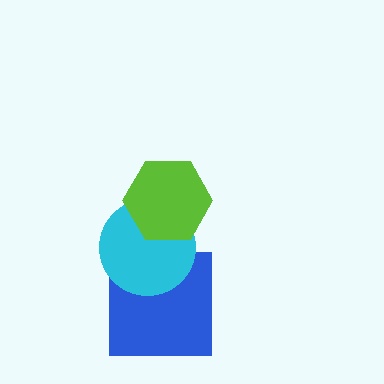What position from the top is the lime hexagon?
The lime hexagon is 1st from the top.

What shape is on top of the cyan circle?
The lime hexagon is on top of the cyan circle.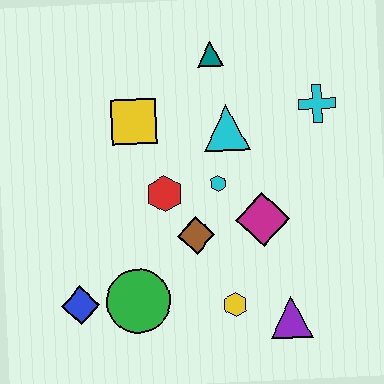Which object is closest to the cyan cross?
The cyan triangle is closest to the cyan cross.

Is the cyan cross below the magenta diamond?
No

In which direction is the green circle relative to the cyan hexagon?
The green circle is below the cyan hexagon.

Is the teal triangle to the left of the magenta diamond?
Yes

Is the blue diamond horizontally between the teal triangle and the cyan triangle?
No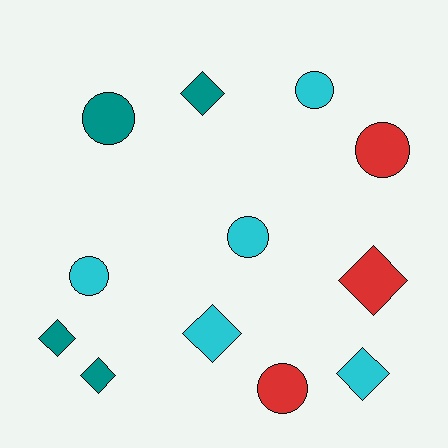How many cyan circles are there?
There are 3 cyan circles.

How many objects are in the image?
There are 12 objects.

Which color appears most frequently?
Cyan, with 5 objects.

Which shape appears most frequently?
Circle, with 6 objects.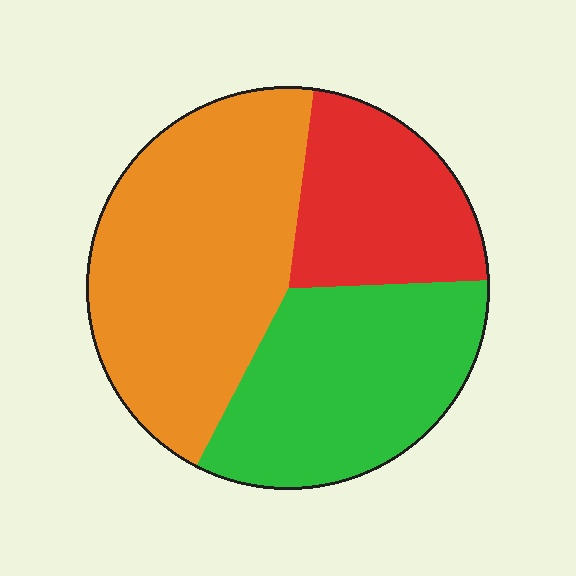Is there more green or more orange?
Orange.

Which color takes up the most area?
Orange, at roughly 45%.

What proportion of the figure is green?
Green takes up about one third (1/3) of the figure.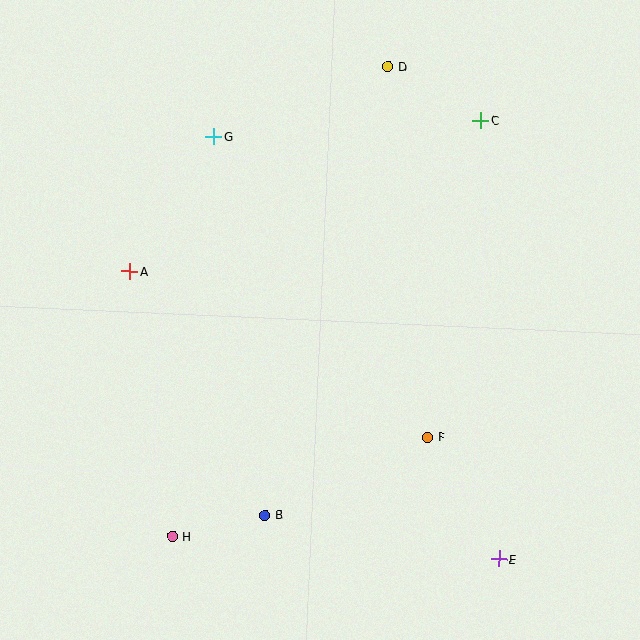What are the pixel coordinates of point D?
Point D is at (388, 67).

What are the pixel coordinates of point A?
Point A is at (130, 271).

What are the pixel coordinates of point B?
Point B is at (265, 515).